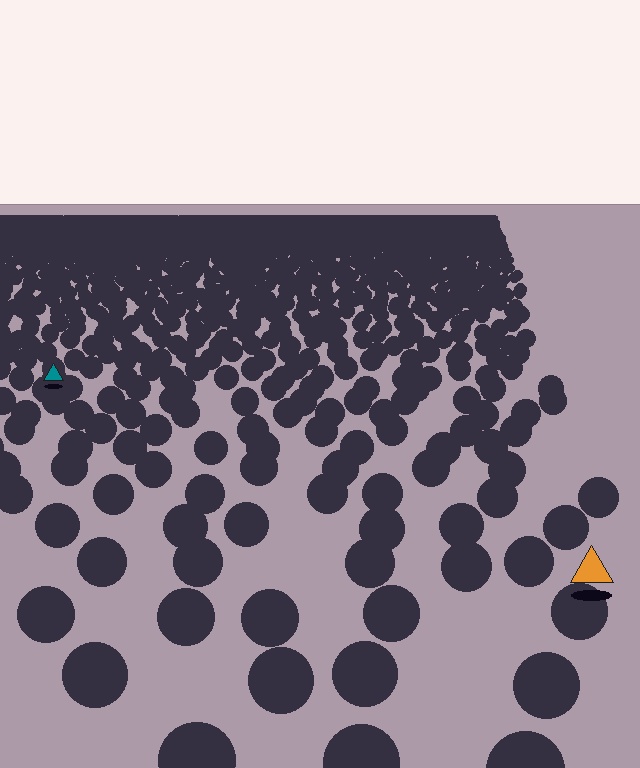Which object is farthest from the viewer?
The teal triangle is farthest from the viewer. It appears smaller and the ground texture around it is denser.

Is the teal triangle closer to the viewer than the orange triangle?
No. The orange triangle is closer — you can tell from the texture gradient: the ground texture is coarser near it.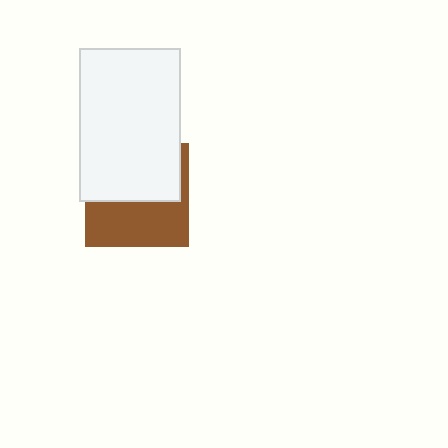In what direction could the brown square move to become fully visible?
The brown square could move down. That would shift it out from behind the white rectangle entirely.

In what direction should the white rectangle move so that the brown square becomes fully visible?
The white rectangle should move up. That is the shortest direction to clear the overlap and leave the brown square fully visible.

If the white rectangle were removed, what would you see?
You would see the complete brown square.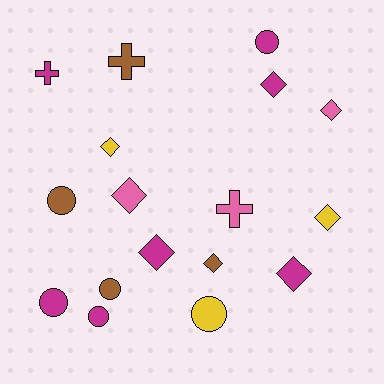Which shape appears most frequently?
Diamond, with 8 objects.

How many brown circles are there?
There are 2 brown circles.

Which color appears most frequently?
Magenta, with 7 objects.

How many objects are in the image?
There are 17 objects.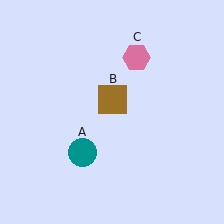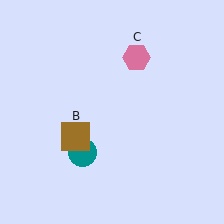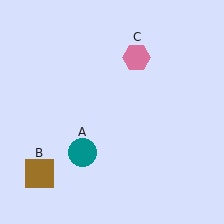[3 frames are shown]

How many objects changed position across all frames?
1 object changed position: brown square (object B).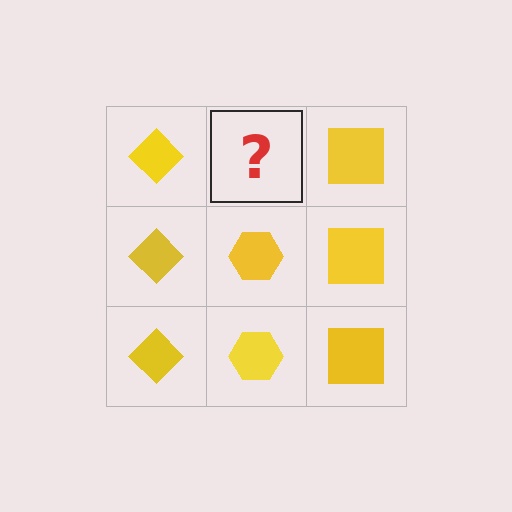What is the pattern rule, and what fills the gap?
The rule is that each column has a consistent shape. The gap should be filled with a yellow hexagon.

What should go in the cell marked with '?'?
The missing cell should contain a yellow hexagon.